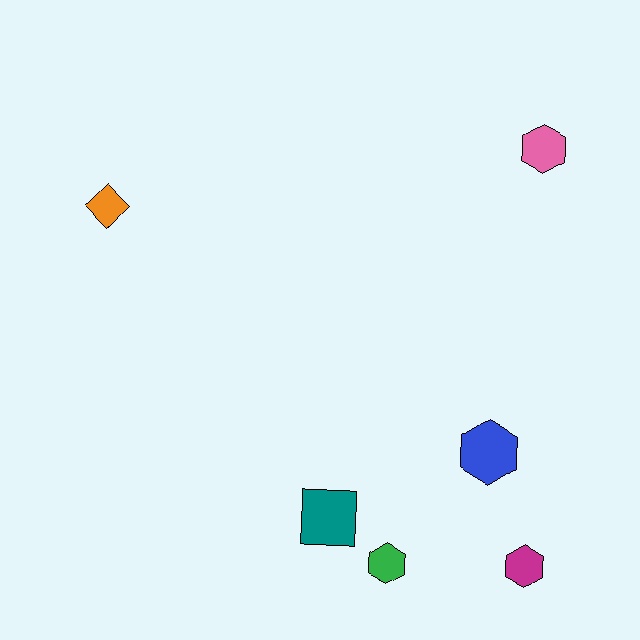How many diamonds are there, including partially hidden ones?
There is 1 diamond.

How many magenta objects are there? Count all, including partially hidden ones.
There is 1 magenta object.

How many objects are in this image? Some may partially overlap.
There are 6 objects.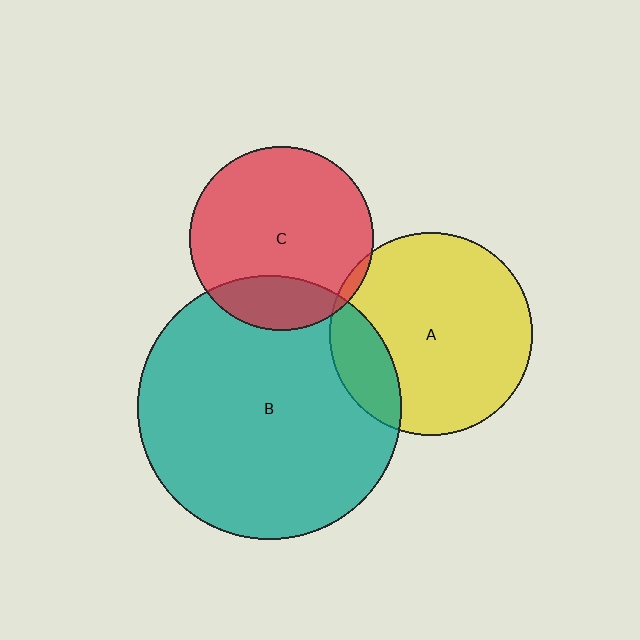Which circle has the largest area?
Circle B (teal).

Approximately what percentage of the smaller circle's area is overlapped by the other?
Approximately 5%.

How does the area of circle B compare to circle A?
Approximately 1.7 times.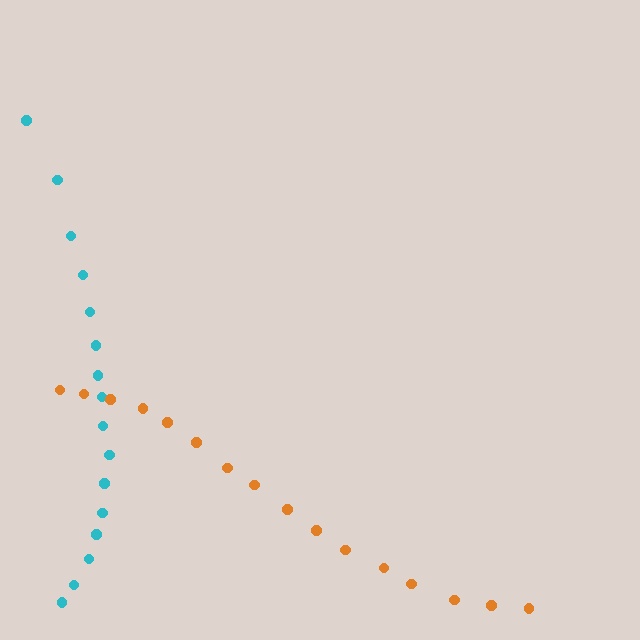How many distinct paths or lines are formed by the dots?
There are 2 distinct paths.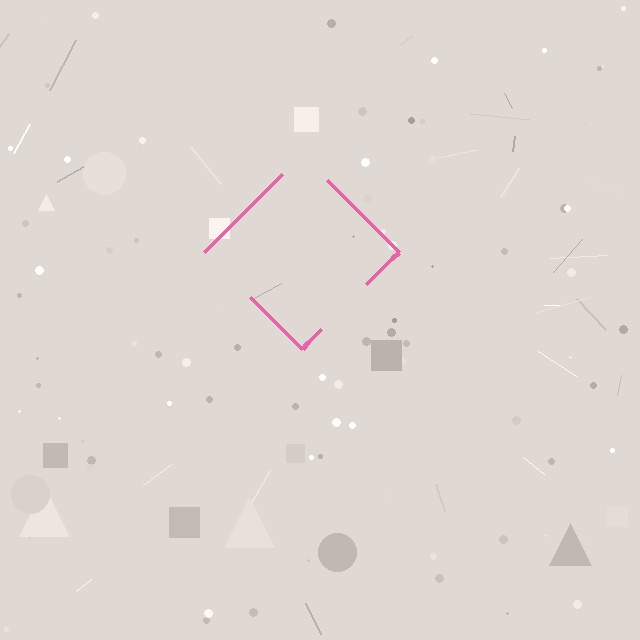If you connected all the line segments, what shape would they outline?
They would outline a diamond.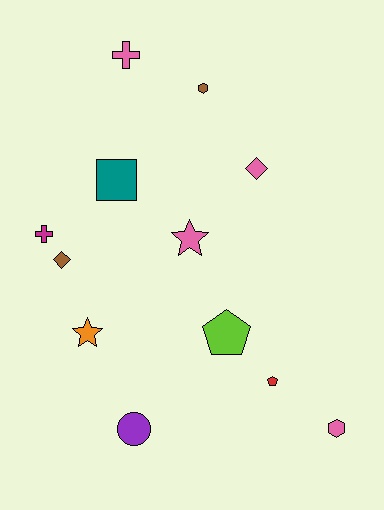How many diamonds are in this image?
There are 2 diamonds.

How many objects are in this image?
There are 12 objects.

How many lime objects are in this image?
There is 1 lime object.